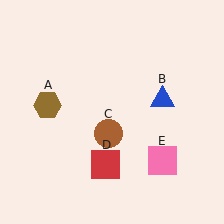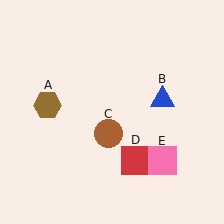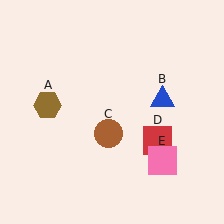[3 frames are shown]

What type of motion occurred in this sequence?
The red square (object D) rotated counterclockwise around the center of the scene.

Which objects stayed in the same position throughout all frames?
Brown hexagon (object A) and blue triangle (object B) and brown circle (object C) and pink square (object E) remained stationary.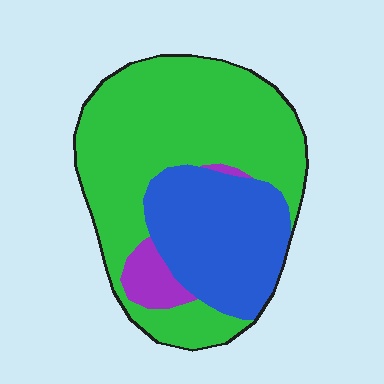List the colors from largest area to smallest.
From largest to smallest: green, blue, purple.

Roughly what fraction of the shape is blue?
Blue takes up between a quarter and a half of the shape.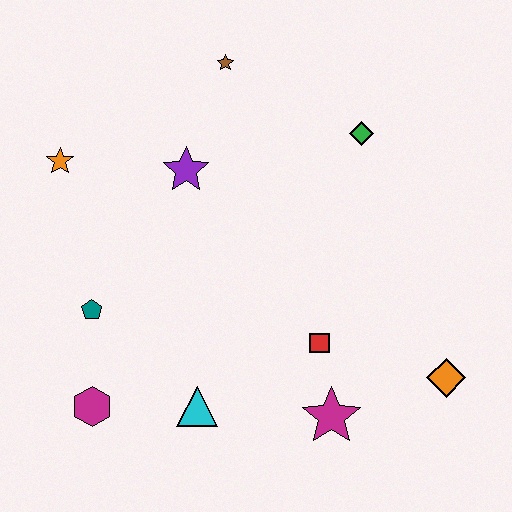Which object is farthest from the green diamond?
The magenta hexagon is farthest from the green diamond.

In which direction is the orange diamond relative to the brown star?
The orange diamond is below the brown star.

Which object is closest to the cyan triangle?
The magenta hexagon is closest to the cyan triangle.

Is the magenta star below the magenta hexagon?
Yes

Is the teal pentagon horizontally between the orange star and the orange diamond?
Yes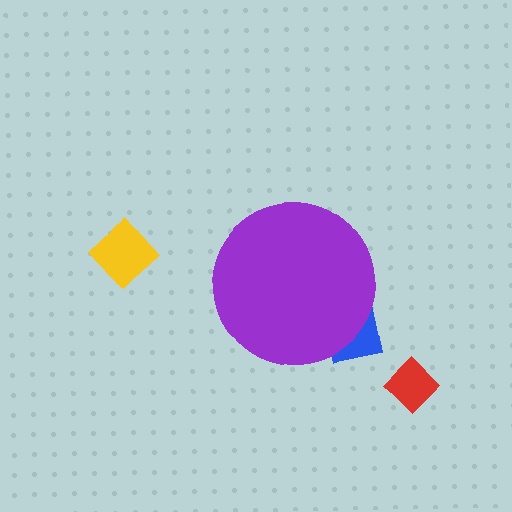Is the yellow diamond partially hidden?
No, the yellow diamond is fully visible.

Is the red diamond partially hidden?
No, the red diamond is fully visible.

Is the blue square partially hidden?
Yes, the blue square is partially hidden behind the purple circle.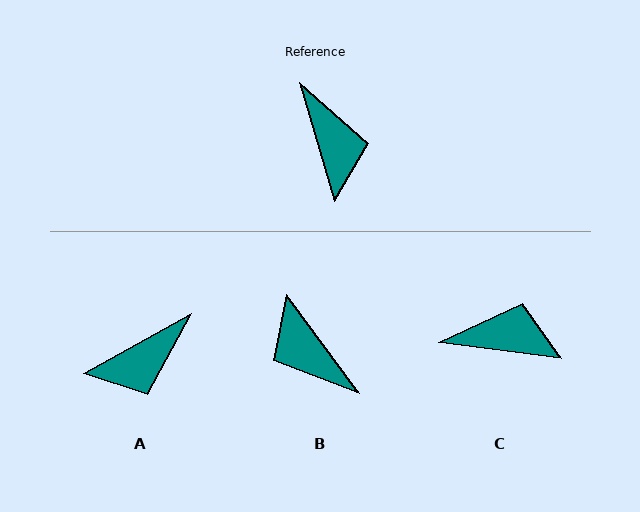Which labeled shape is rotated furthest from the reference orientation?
B, about 160 degrees away.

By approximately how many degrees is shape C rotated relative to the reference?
Approximately 66 degrees counter-clockwise.